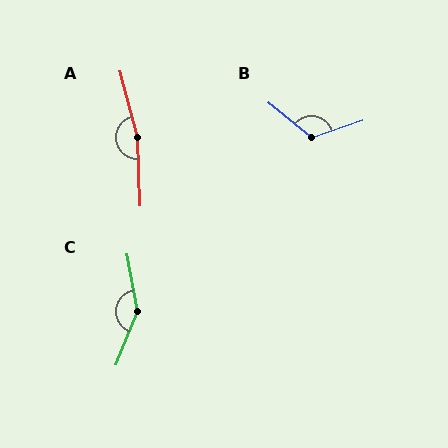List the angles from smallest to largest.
B (121°), C (148°), A (168°).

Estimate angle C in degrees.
Approximately 148 degrees.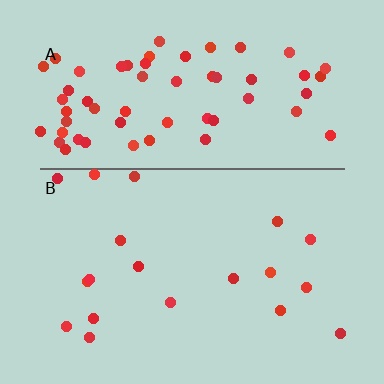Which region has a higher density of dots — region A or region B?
A (the top).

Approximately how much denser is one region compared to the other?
Approximately 3.4× — region A over region B.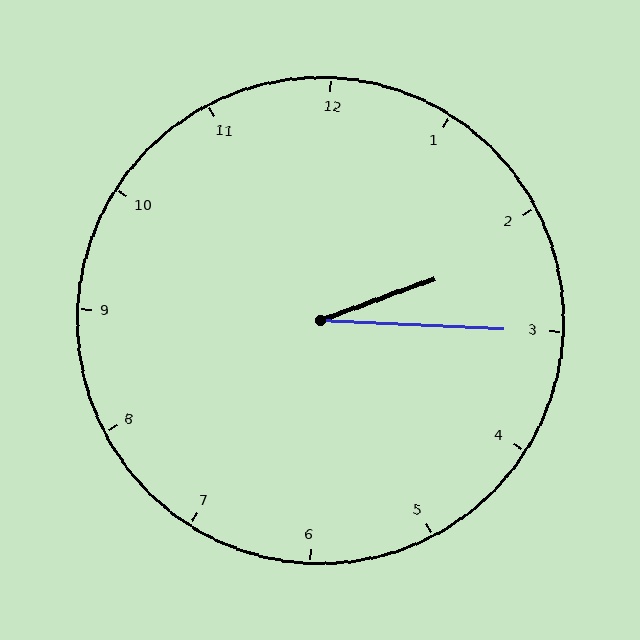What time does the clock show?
2:15.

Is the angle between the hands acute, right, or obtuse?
It is acute.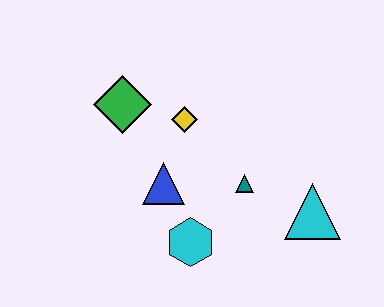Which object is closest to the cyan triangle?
The teal triangle is closest to the cyan triangle.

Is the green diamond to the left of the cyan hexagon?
Yes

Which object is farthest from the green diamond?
The cyan triangle is farthest from the green diamond.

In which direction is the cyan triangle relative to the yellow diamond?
The cyan triangle is to the right of the yellow diamond.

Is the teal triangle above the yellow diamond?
No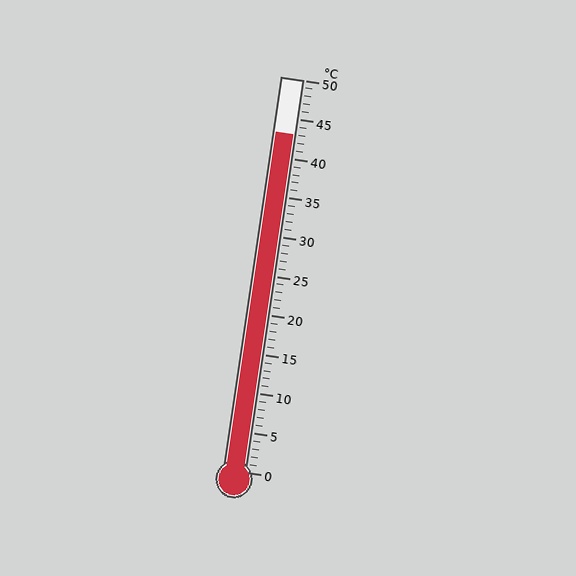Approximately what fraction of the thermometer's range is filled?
The thermometer is filled to approximately 85% of its range.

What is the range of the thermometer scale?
The thermometer scale ranges from 0°C to 50°C.